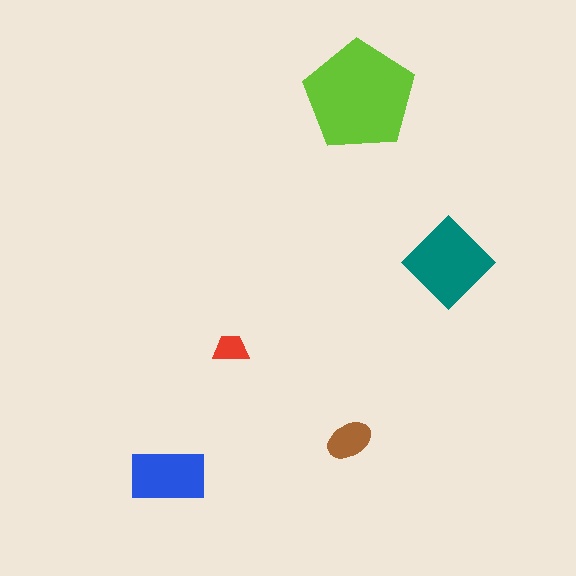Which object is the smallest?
The red trapezoid.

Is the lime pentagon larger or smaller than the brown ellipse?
Larger.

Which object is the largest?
The lime pentagon.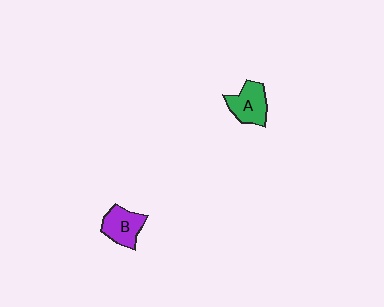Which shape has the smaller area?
Shape B (purple).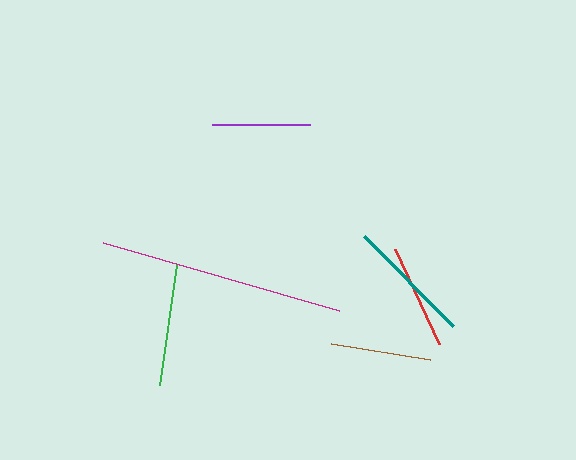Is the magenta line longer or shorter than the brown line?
The magenta line is longer than the brown line.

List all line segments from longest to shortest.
From longest to shortest: magenta, teal, green, red, brown, purple.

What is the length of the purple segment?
The purple segment is approximately 98 pixels long.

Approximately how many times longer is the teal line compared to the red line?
The teal line is approximately 1.2 times the length of the red line.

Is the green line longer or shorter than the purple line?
The green line is longer than the purple line.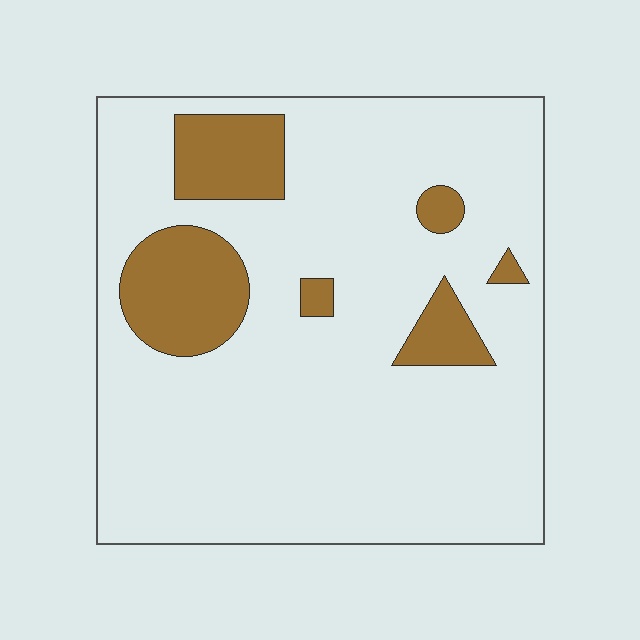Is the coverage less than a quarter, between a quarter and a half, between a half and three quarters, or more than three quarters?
Less than a quarter.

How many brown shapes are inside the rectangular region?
6.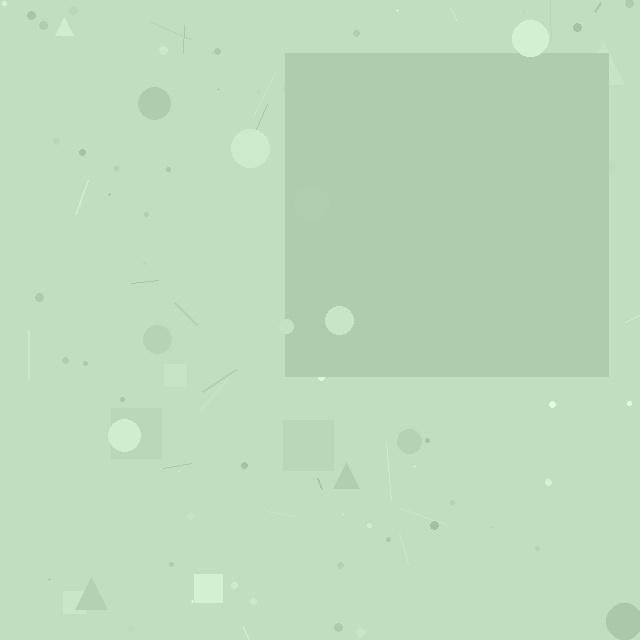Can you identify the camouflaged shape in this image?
The camouflaged shape is a square.